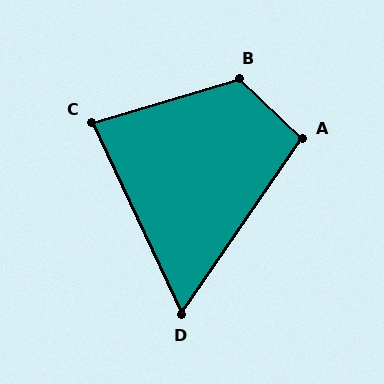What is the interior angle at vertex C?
Approximately 81 degrees (acute).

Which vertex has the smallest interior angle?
D, at approximately 60 degrees.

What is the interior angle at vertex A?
Approximately 99 degrees (obtuse).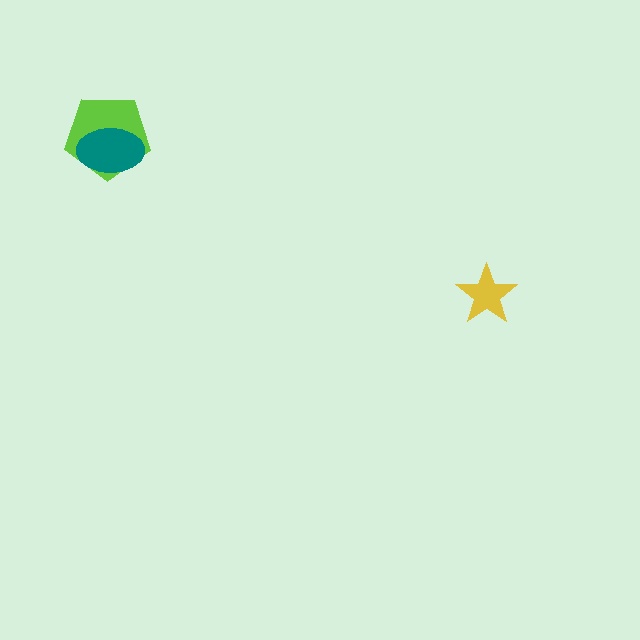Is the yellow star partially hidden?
No, no other shape covers it.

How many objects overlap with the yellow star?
0 objects overlap with the yellow star.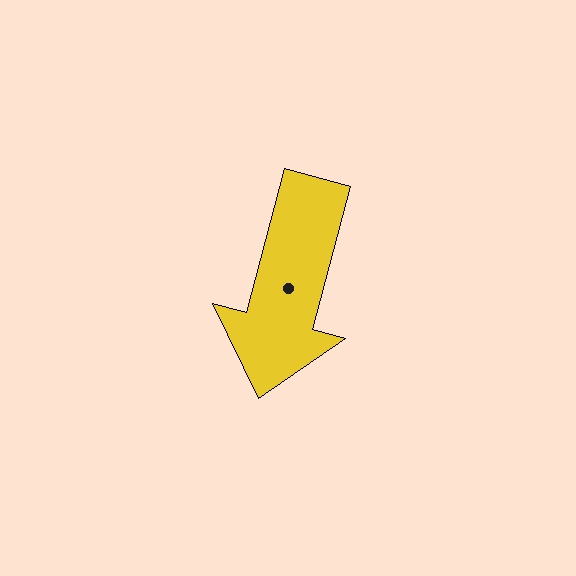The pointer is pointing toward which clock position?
Roughly 6 o'clock.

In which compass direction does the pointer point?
South.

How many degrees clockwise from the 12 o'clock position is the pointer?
Approximately 195 degrees.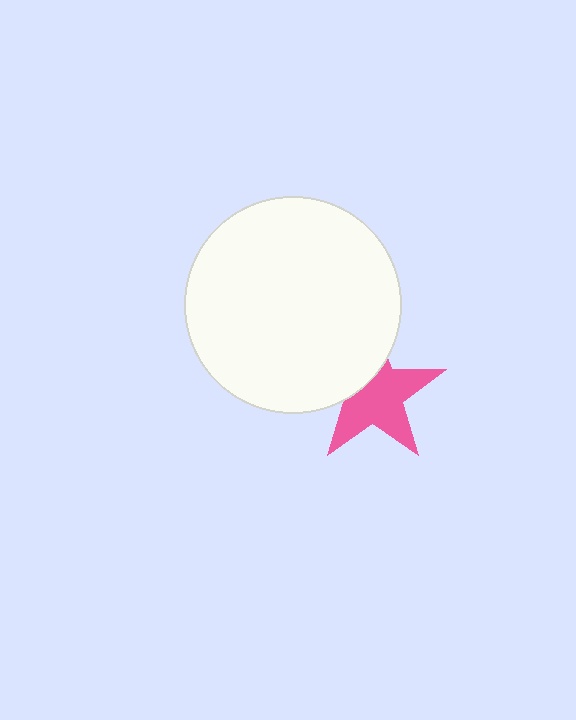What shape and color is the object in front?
The object in front is a white circle.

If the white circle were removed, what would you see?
You would see the complete pink star.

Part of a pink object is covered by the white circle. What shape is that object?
It is a star.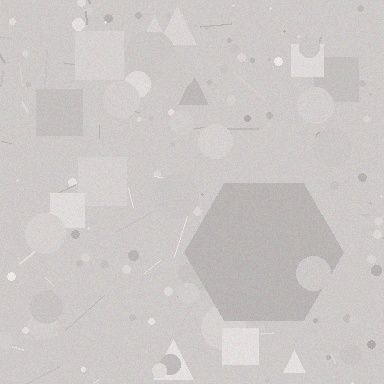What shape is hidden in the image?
A hexagon is hidden in the image.